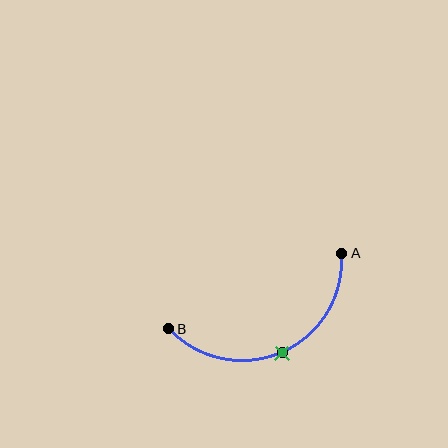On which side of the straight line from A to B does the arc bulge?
The arc bulges below the straight line connecting A and B.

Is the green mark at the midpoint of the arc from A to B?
Yes. The green mark lies on the arc at equal arc-length from both A and B — it is the arc midpoint.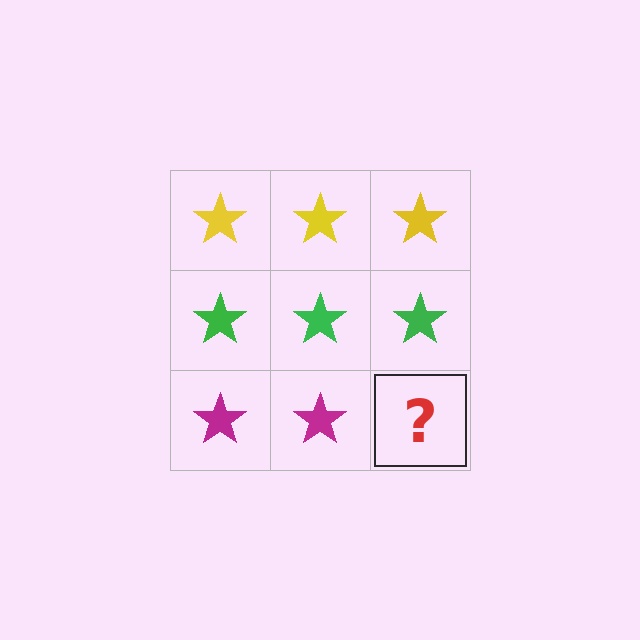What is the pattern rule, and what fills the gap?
The rule is that each row has a consistent color. The gap should be filled with a magenta star.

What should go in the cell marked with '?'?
The missing cell should contain a magenta star.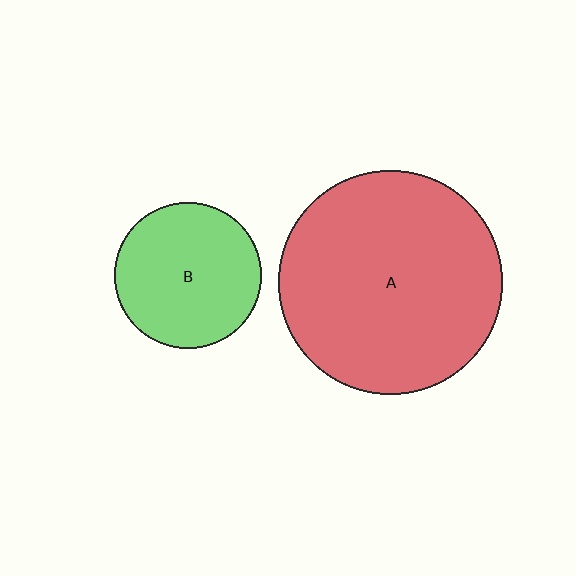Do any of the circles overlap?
No, none of the circles overlap.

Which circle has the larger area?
Circle A (red).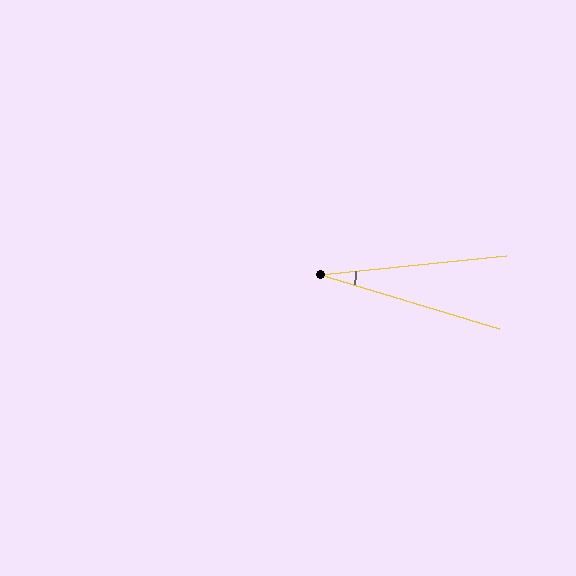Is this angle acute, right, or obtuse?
It is acute.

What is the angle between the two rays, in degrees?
Approximately 23 degrees.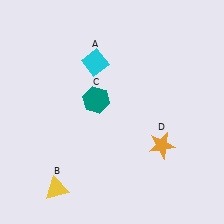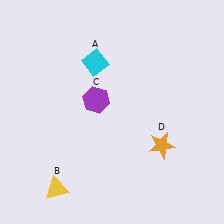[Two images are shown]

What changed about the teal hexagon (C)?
In Image 1, C is teal. In Image 2, it changed to purple.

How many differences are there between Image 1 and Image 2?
There is 1 difference between the two images.